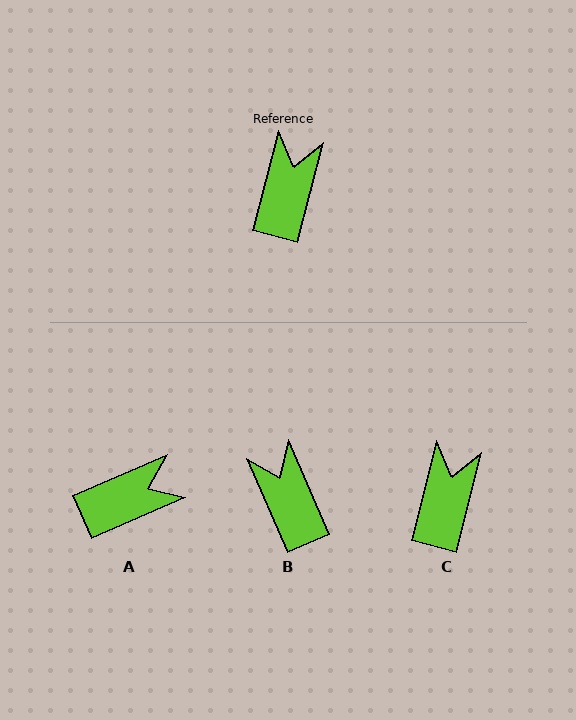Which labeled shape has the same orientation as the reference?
C.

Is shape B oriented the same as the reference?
No, it is off by about 38 degrees.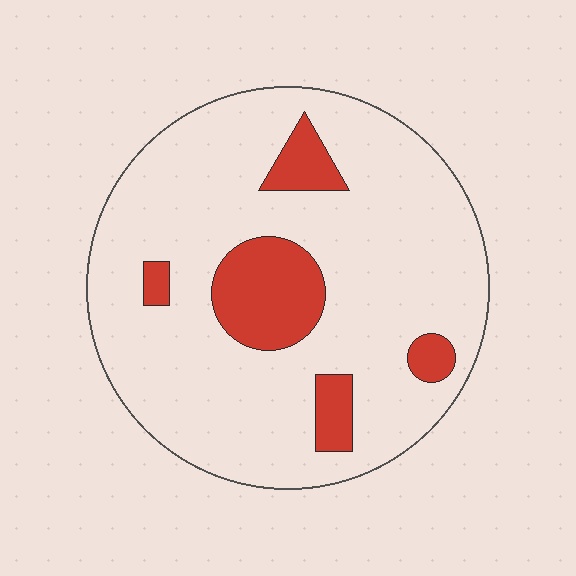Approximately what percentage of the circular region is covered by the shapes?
Approximately 15%.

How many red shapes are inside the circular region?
5.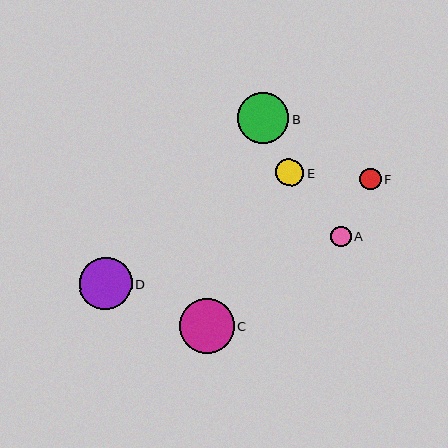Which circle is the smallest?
Circle A is the smallest with a size of approximately 21 pixels.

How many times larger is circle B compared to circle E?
Circle B is approximately 1.8 times the size of circle E.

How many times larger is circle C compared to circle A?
Circle C is approximately 2.7 times the size of circle A.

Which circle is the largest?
Circle C is the largest with a size of approximately 55 pixels.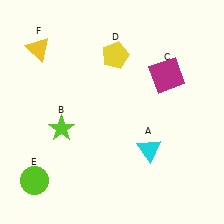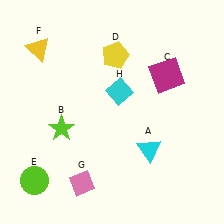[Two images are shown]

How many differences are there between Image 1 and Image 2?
There are 2 differences between the two images.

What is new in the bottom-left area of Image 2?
A pink diamond (G) was added in the bottom-left area of Image 2.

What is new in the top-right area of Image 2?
A cyan diamond (H) was added in the top-right area of Image 2.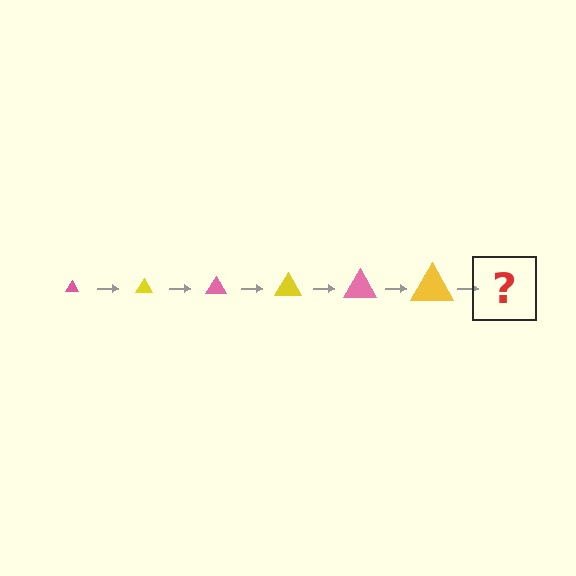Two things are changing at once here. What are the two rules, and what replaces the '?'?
The two rules are that the triangle grows larger each step and the color cycles through pink and yellow. The '?' should be a pink triangle, larger than the previous one.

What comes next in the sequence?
The next element should be a pink triangle, larger than the previous one.